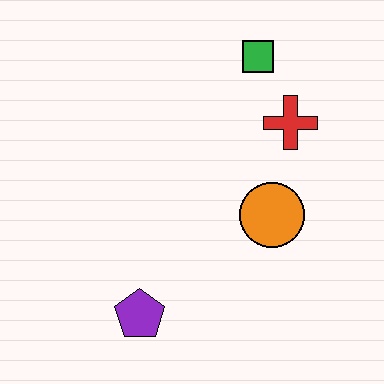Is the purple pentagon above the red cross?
No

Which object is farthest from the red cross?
The purple pentagon is farthest from the red cross.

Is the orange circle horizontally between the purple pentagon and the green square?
No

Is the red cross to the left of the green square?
No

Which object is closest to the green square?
The red cross is closest to the green square.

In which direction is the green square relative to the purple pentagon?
The green square is above the purple pentagon.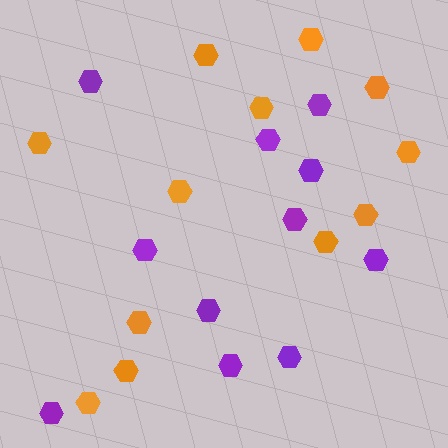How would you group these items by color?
There are 2 groups: one group of purple hexagons (11) and one group of orange hexagons (12).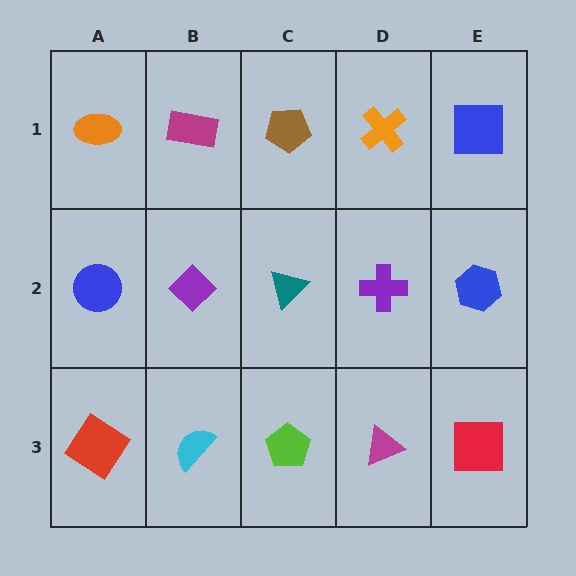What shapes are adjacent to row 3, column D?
A purple cross (row 2, column D), a lime pentagon (row 3, column C), a red square (row 3, column E).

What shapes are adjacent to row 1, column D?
A purple cross (row 2, column D), a brown pentagon (row 1, column C), a blue square (row 1, column E).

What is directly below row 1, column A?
A blue circle.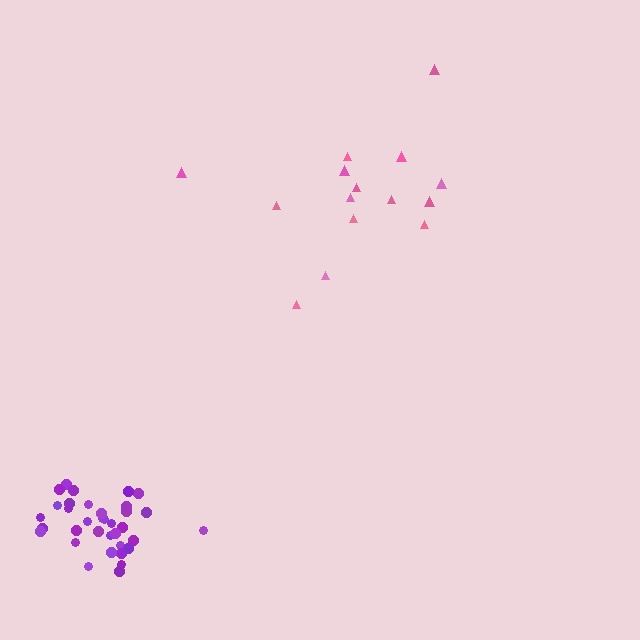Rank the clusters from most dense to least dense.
purple, pink.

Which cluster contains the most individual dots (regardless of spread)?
Purple (35).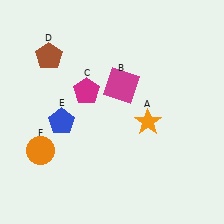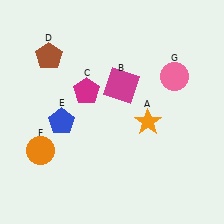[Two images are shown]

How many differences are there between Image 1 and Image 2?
There is 1 difference between the two images.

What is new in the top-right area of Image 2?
A pink circle (G) was added in the top-right area of Image 2.